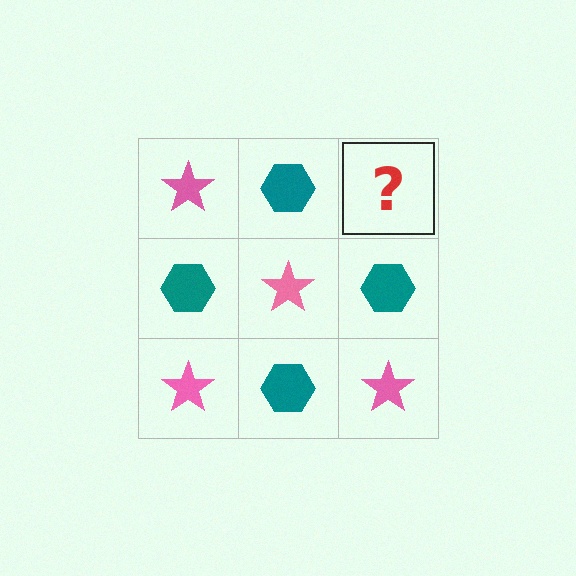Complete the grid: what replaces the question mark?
The question mark should be replaced with a pink star.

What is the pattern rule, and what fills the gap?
The rule is that it alternates pink star and teal hexagon in a checkerboard pattern. The gap should be filled with a pink star.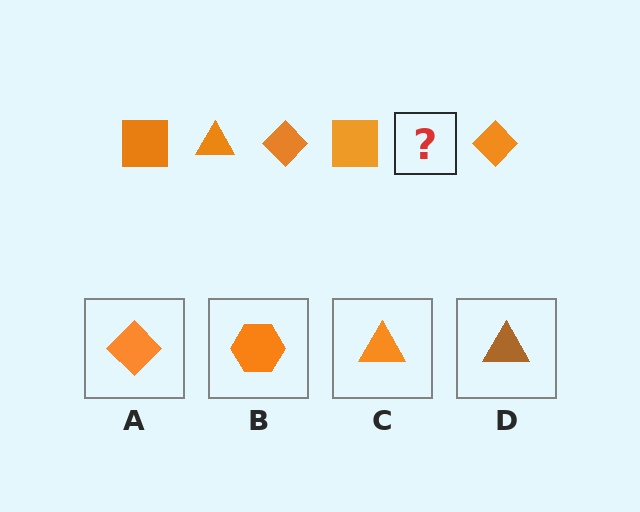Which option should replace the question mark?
Option C.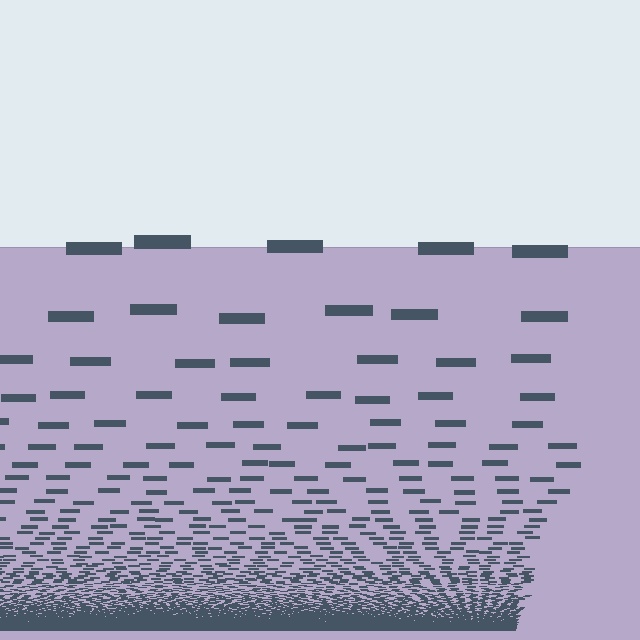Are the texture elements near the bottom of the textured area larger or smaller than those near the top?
Smaller. The gradient is inverted — elements near the bottom are smaller and denser.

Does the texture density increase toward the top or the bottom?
Density increases toward the bottom.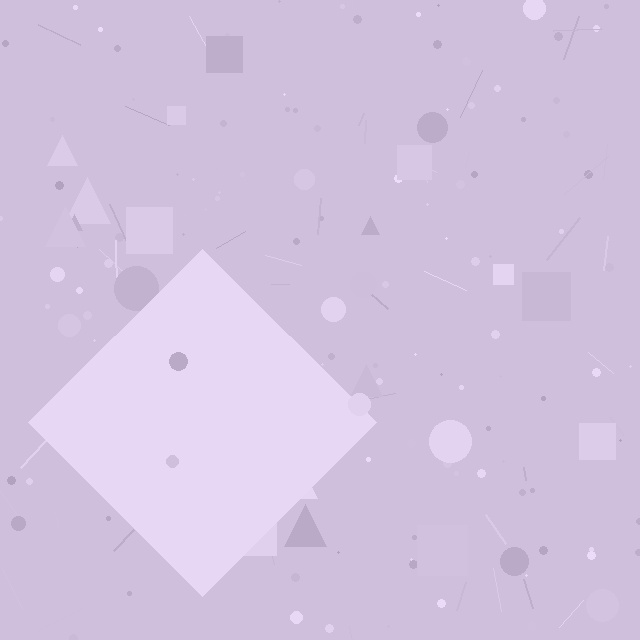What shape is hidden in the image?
A diamond is hidden in the image.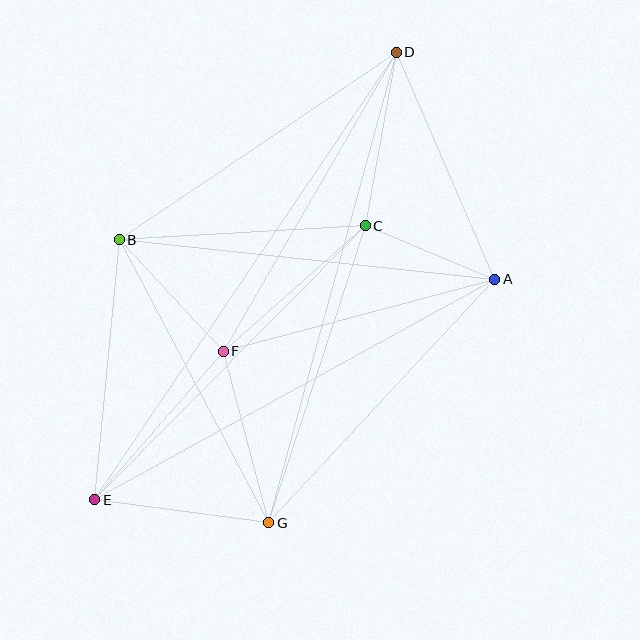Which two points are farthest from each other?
Points D and E are farthest from each other.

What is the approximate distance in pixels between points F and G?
The distance between F and G is approximately 177 pixels.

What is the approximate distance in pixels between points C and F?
The distance between C and F is approximately 189 pixels.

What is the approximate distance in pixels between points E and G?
The distance between E and G is approximately 175 pixels.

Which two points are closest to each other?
Points A and C are closest to each other.